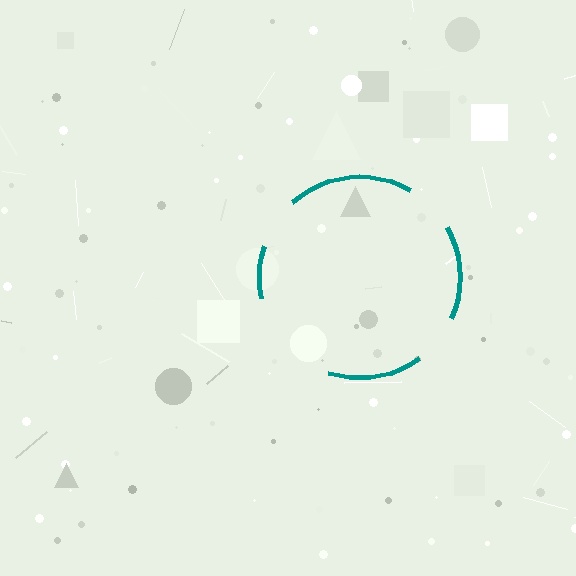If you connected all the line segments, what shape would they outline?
They would outline a circle.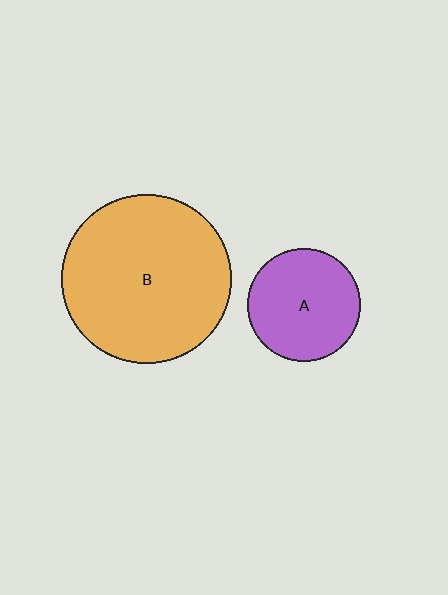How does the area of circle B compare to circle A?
Approximately 2.2 times.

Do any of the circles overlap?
No, none of the circles overlap.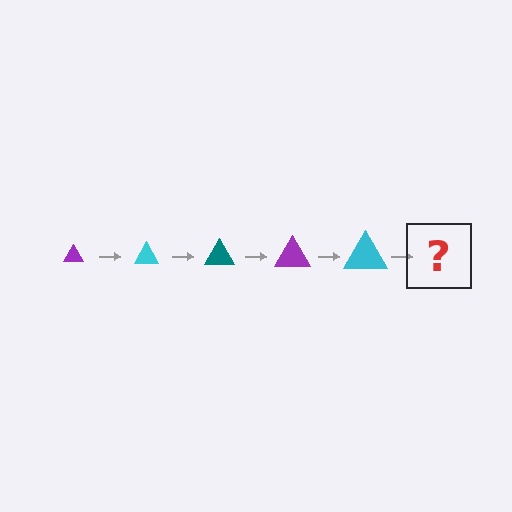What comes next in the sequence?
The next element should be a teal triangle, larger than the previous one.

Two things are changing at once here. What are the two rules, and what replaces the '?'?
The two rules are that the triangle grows larger each step and the color cycles through purple, cyan, and teal. The '?' should be a teal triangle, larger than the previous one.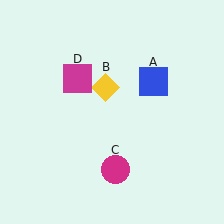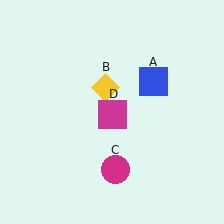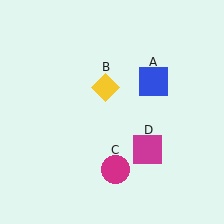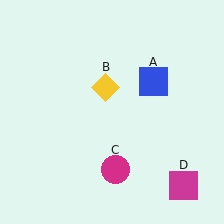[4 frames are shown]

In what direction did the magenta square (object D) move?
The magenta square (object D) moved down and to the right.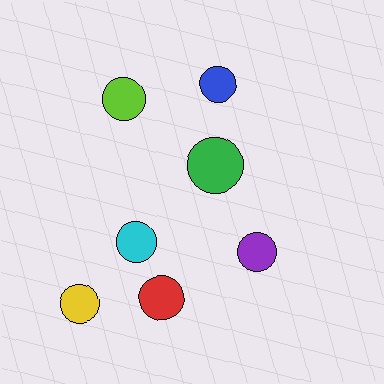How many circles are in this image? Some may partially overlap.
There are 7 circles.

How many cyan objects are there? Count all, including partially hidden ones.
There is 1 cyan object.